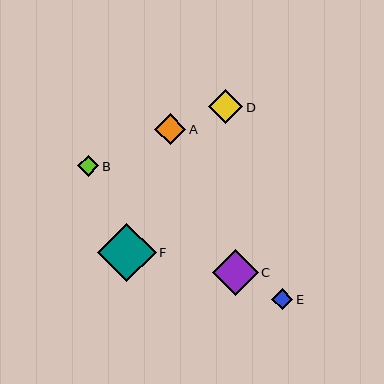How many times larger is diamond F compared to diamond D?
Diamond F is approximately 1.7 times the size of diamond D.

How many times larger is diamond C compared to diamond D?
Diamond C is approximately 1.3 times the size of diamond D.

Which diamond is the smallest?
Diamond E is the smallest with a size of approximately 21 pixels.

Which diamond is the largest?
Diamond F is the largest with a size of approximately 59 pixels.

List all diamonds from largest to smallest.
From largest to smallest: F, C, D, A, B, E.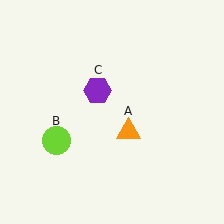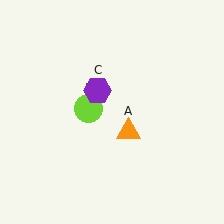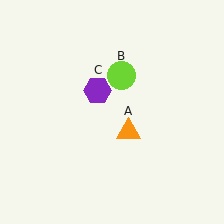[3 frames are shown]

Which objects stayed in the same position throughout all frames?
Orange triangle (object A) and purple hexagon (object C) remained stationary.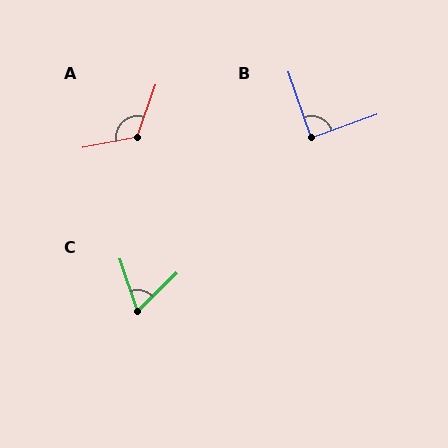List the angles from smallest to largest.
C (64°), B (90°), A (120°).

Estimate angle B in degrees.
Approximately 90 degrees.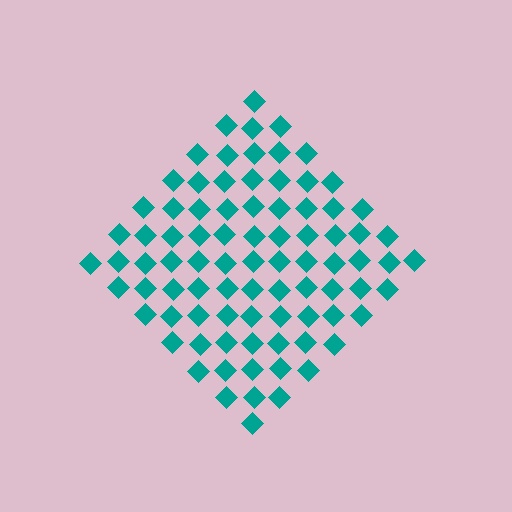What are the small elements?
The small elements are diamonds.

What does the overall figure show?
The overall figure shows a diamond.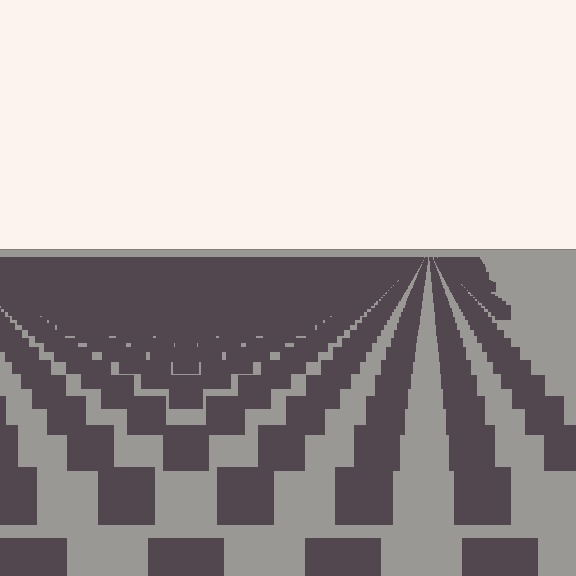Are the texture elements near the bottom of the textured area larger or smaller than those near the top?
Larger. Near the bottom, elements are closer to the viewer and appear at a bigger on-screen size.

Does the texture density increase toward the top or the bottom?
Density increases toward the top.